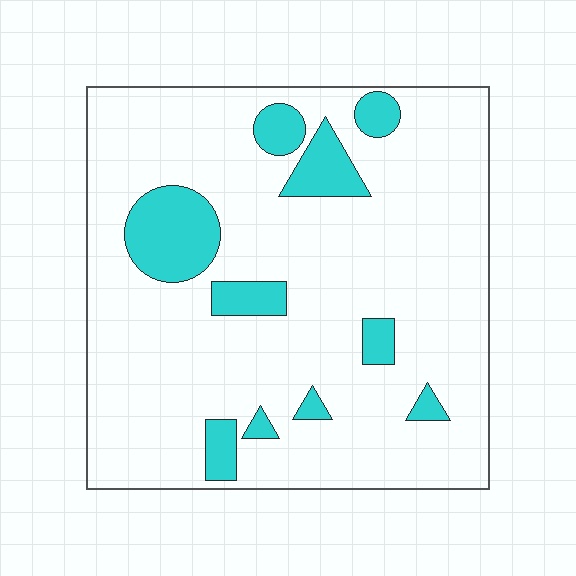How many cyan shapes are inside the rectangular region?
10.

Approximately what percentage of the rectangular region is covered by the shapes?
Approximately 15%.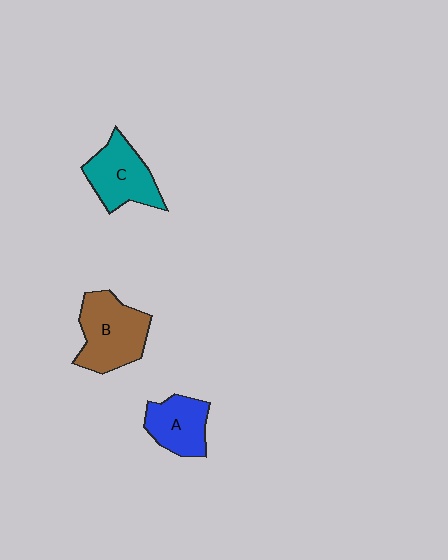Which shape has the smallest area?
Shape A (blue).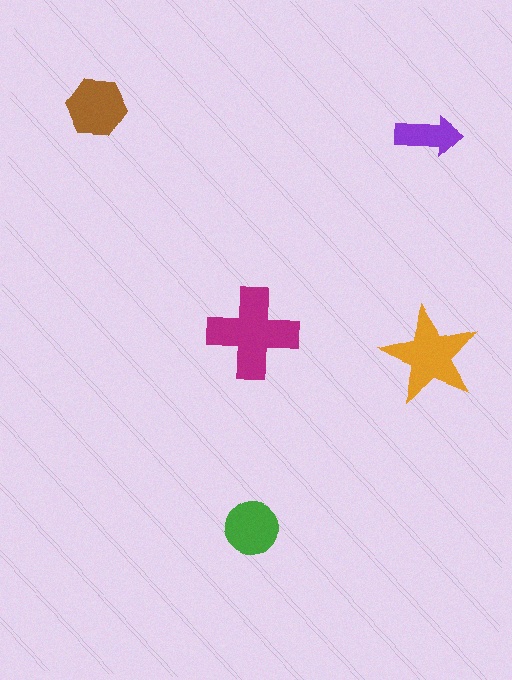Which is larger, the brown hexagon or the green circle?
The brown hexagon.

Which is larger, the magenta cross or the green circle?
The magenta cross.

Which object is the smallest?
The purple arrow.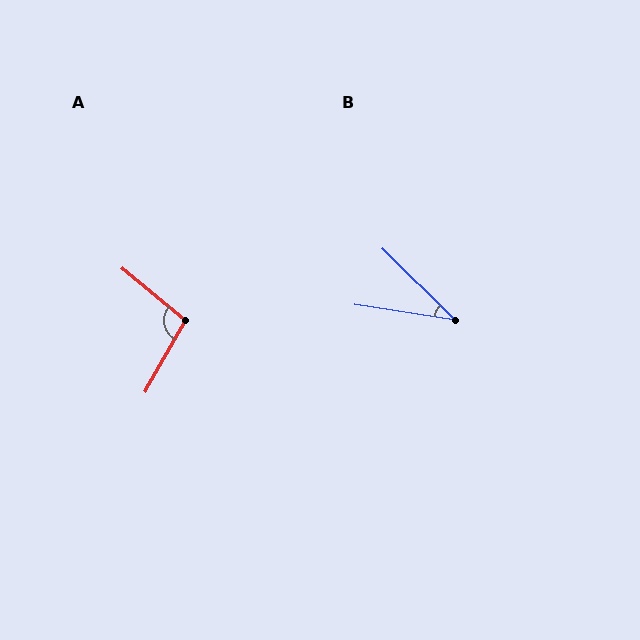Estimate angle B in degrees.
Approximately 36 degrees.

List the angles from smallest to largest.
B (36°), A (99°).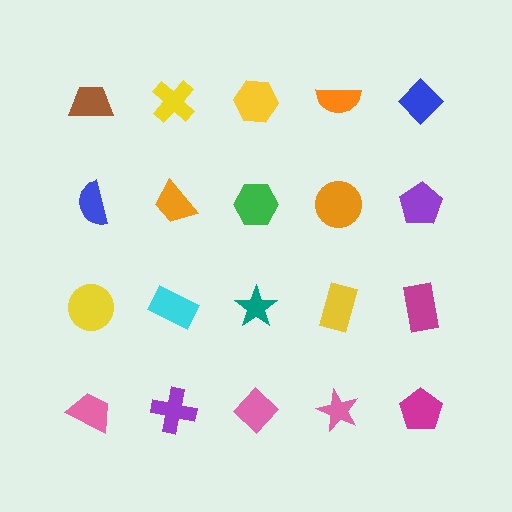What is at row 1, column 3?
A yellow hexagon.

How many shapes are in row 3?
5 shapes.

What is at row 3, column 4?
A yellow rectangle.